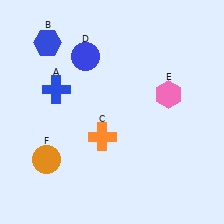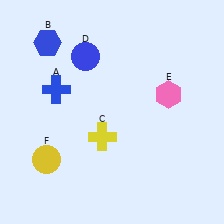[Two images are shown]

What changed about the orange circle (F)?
In Image 1, F is orange. In Image 2, it changed to yellow.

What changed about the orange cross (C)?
In Image 1, C is orange. In Image 2, it changed to yellow.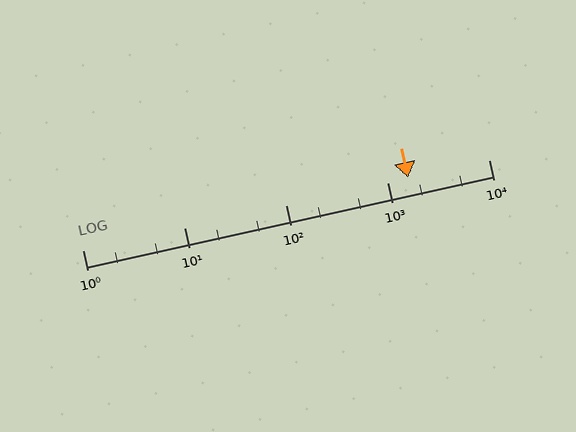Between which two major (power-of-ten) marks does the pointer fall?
The pointer is between 1000 and 10000.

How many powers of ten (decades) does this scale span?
The scale spans 4 decades, from 1 to 10000.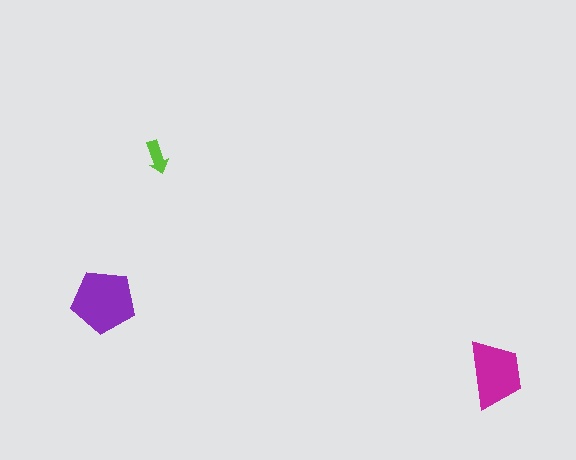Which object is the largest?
The purple pentagon.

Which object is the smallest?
The lime arrow.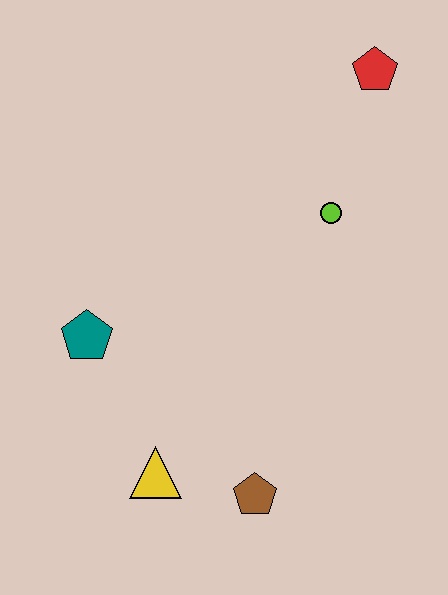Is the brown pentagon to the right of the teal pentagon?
Yes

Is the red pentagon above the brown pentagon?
Yes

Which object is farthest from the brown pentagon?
The red pentagon is farthest from the brown pentagon.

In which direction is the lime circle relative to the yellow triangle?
The lime circle is above the yellow triangle.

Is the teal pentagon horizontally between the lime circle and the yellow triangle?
No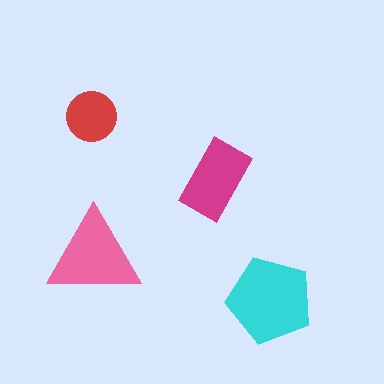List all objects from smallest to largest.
The red circle, the magenta rectangle, the pink triangle, the cyan pentagon.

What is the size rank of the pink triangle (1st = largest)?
2nd.